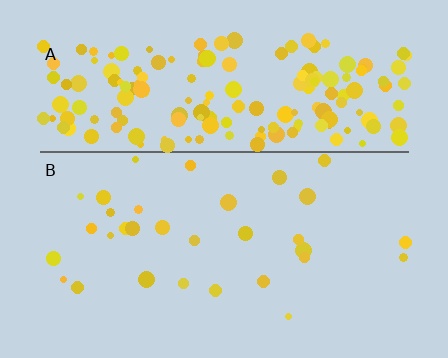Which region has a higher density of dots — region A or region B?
A (the top).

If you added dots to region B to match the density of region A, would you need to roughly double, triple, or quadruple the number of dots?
Approximately quadruple.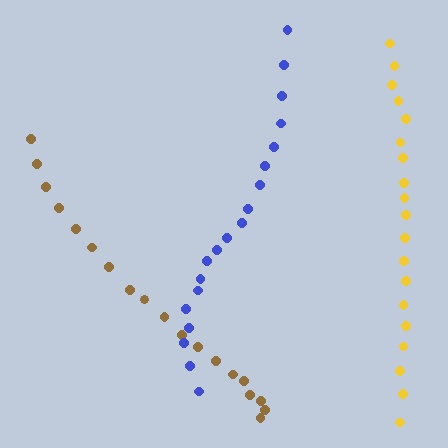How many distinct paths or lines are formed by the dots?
There are 3 distinct paths.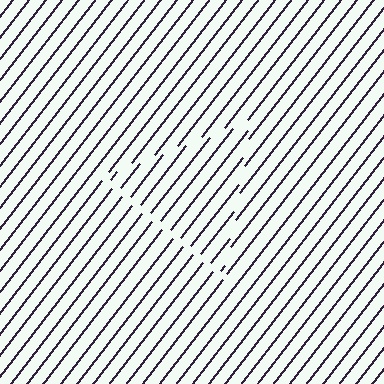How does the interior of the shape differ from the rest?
The interior of the shape contains the same grating, shifted by half a period — the contour is defined by the phase discontinuity where line-ends from the inner and outer gratings abut.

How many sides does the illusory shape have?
3 sides — the line-ends trace a triangle.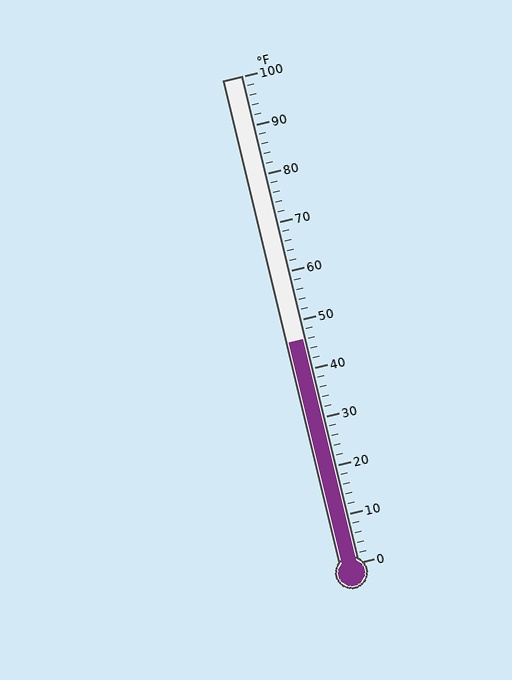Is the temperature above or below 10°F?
The temperature is above 10°F.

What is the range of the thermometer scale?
The thermometer scale ranges from 0°F to 100°F.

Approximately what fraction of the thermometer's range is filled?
The thermometer is filled to approximately 45% of its range.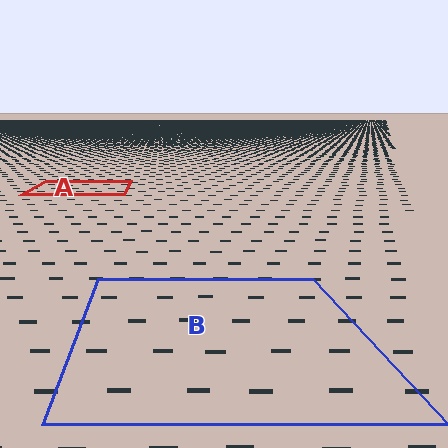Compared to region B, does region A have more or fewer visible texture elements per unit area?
Region A has more texture elements per unit area — they are packed more densely because it is farther away.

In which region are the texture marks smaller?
The texture marks are smaller in region A, because it is farther away.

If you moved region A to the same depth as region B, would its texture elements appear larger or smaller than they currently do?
They would appear larger. At a closer depth, the same texture elements are projected at a bigger on-screen size.